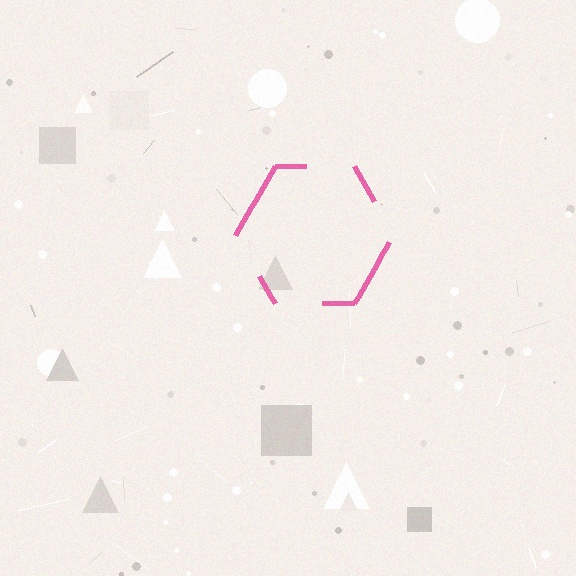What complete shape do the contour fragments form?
The contour fragments form a hexagon.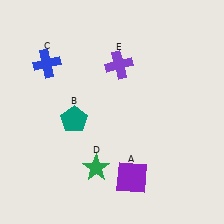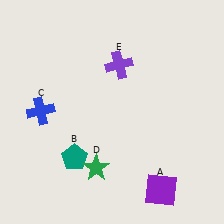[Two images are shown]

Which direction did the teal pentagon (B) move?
The teal pentagon (B) moved down.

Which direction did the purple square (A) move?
The purple square (A) moved right.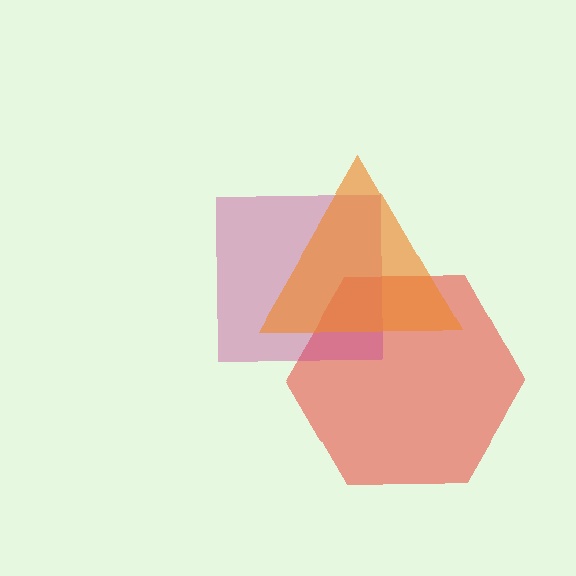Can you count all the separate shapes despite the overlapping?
Yes, there are 3 separate shapes.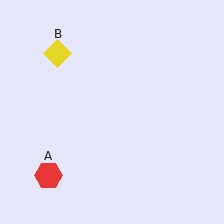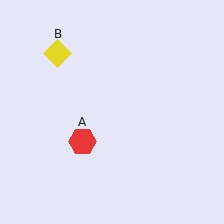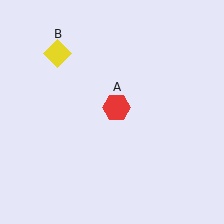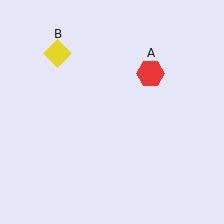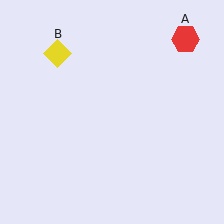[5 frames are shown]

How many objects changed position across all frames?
1 object changed position: red hexagon (object A).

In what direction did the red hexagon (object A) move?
The red hexagon (object A) moved up and to the right.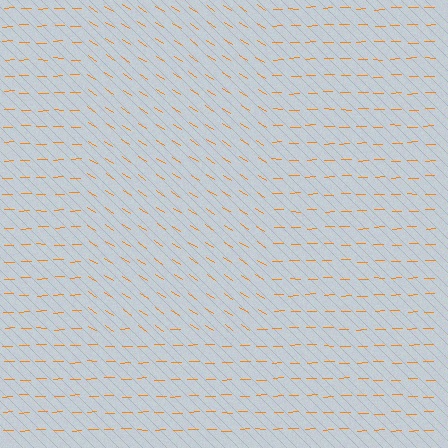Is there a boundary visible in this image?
Yes, there is a texture boundary formed by a change in line orientation.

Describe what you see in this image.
The image is filled with small orange line segments. A rectangle region in the image has lines oriented differently from the surrounding lines, creating a visible texture boundary.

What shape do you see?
I see a rectangle.